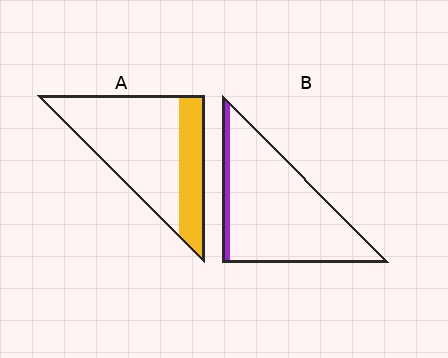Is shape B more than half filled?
No.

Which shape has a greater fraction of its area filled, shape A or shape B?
Shape A.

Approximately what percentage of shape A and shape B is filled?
A is approximately 30% and B is approximately 10%.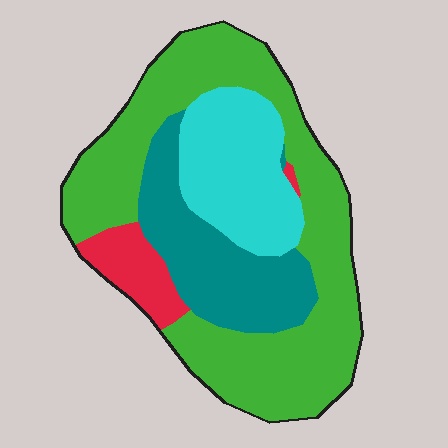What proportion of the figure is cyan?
Cyan takes up about one fifth (1/5) of the figure.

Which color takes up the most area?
Green, at roughly 50%.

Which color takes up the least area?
Red, at roughly 10%.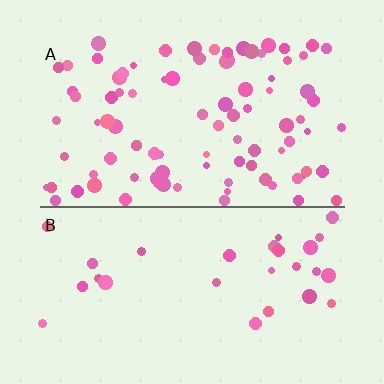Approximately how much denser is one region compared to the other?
Approximately 3.1× — region A over region B.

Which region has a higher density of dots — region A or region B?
A (the top).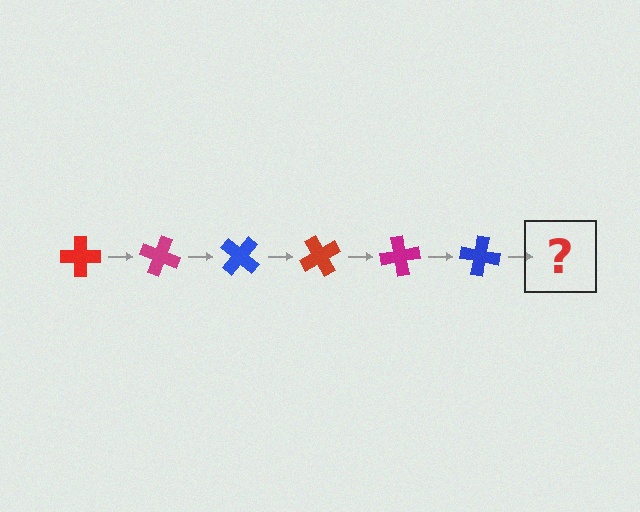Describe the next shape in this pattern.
It should be a red cross, rotated 120 degrees from the start.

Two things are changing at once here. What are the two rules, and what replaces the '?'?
The two rules are that it rotates 20 degrees each step and the color cycles through red, magenta, and blue. The '?' should be a red cross, rotated 120 degrees from the start.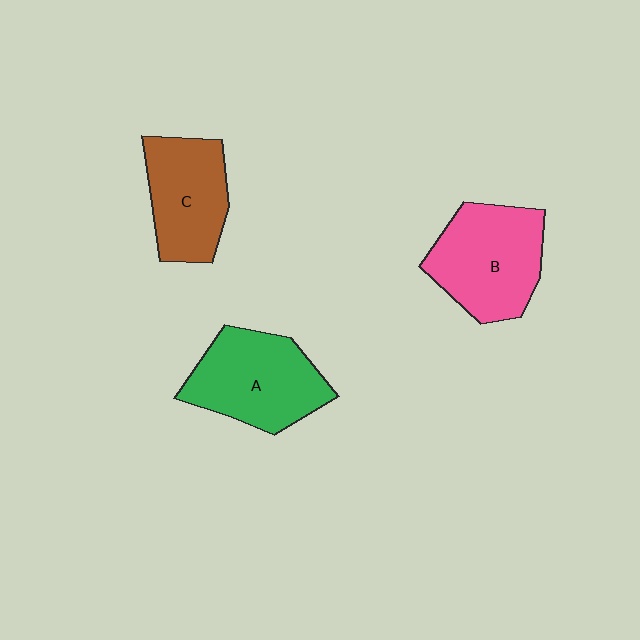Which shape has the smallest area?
Shape C (brown).